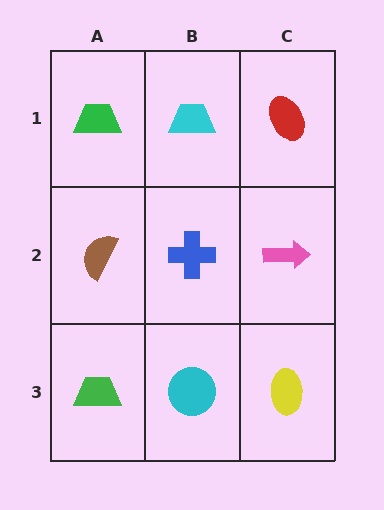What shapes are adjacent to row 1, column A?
A brown semicircle (row 2, column A), a cyan trapezoid (row 1, column B).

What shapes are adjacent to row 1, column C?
A pink arrow (row 2, column C), a cyan trapezoid (row 1, column B).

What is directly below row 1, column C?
A pink arrow.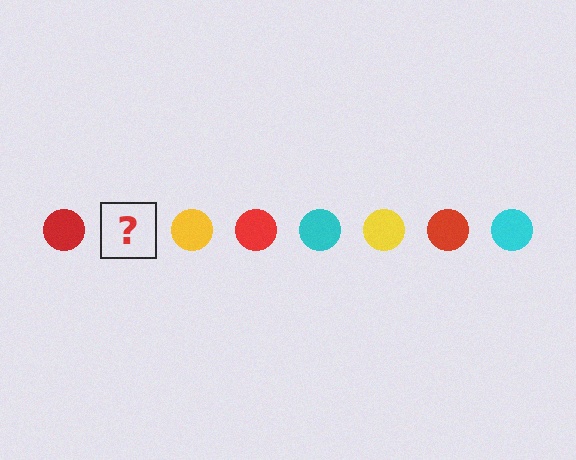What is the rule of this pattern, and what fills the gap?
The rule is that the pattern cycles through red, cyan, yellow circles. The gap should be filled with a cyan circle.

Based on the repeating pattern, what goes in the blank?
The blank should be a cyan circle.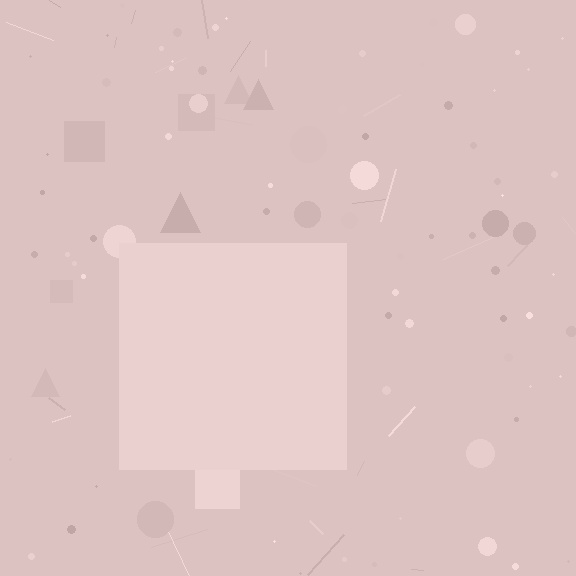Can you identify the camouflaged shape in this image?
The camouflaged shape is a square.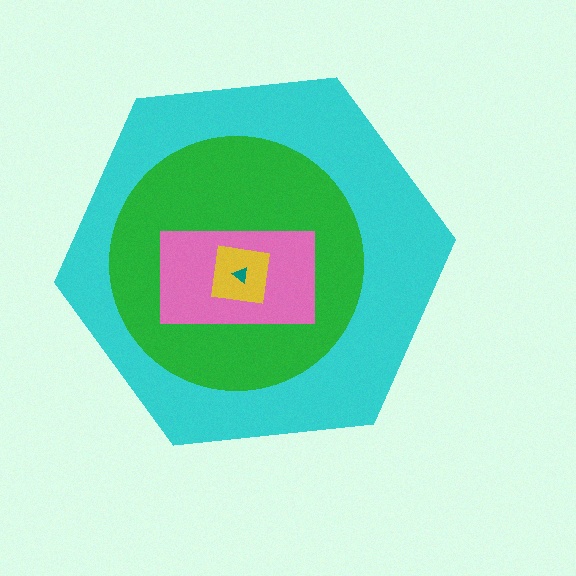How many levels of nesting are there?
5.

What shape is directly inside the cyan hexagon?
The green circle.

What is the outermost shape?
The cyan hexagon.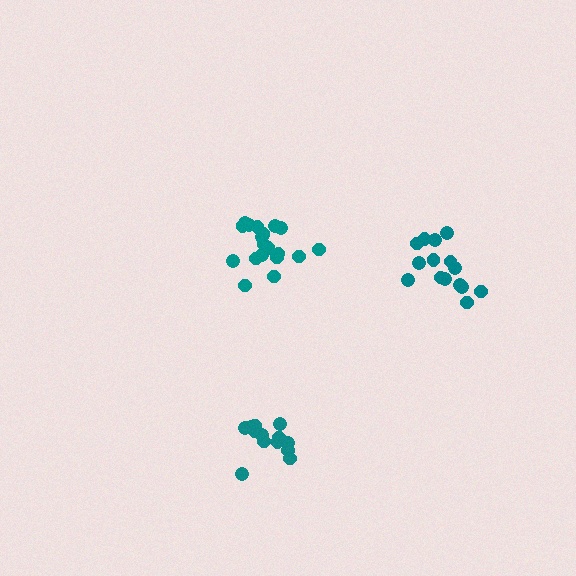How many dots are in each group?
Group 1: 19 dots, Group 2: 13 dots, Group 3: 15 dots (47 total).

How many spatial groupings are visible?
There are 3 spatial groupings.